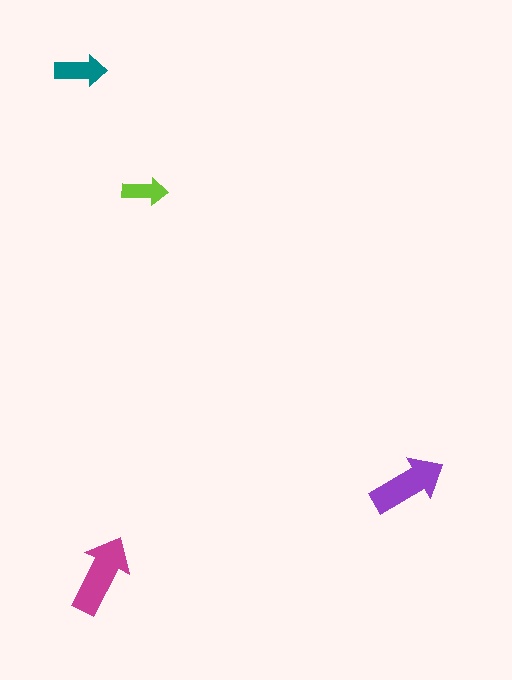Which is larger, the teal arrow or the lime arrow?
The teal one.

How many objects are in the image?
There are 4 objects in the image.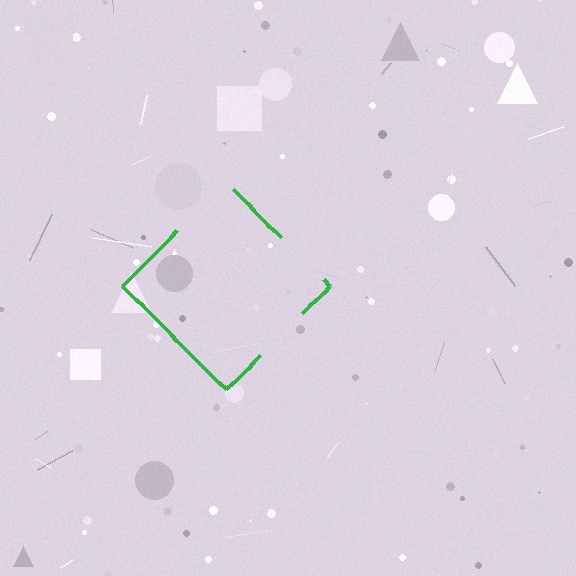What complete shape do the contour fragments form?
The contour fragments form a diamond.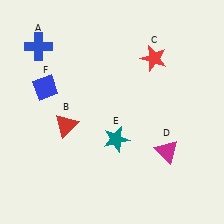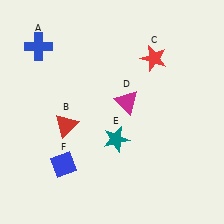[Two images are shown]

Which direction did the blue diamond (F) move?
The blue diamond (F) moved down.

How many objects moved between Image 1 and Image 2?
2 objects moved between the two images.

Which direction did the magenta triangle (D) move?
The magenta triangle (D) moved up.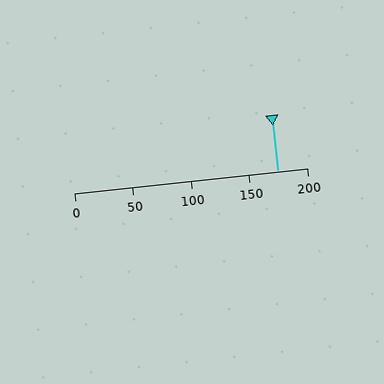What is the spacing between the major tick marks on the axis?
The major ticks are spaced 50 apart.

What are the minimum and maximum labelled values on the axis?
The axis runs from 0 to 200.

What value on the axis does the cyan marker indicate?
The marker indicates approximately 175.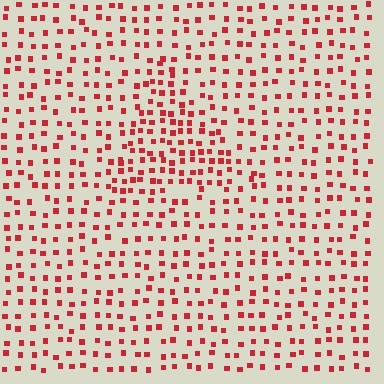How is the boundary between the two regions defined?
The boundary is defined by a change in element density (approximately 1.7x ratio). All elements are the same color, size, and shape.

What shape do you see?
I see a triangle.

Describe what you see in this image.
The image contains small red elements arranged at two different densities. A triangle-shaped region is visible where the elements are more densely packed than the surrounding area.